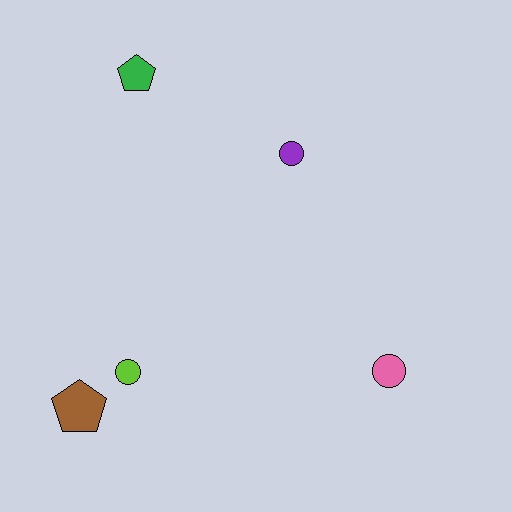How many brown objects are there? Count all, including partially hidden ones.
There is 1 brown object.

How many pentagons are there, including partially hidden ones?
There are 2 pentagons.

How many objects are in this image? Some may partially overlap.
There are 5 objects.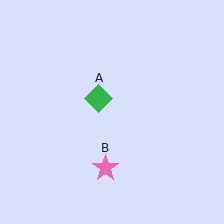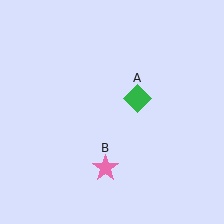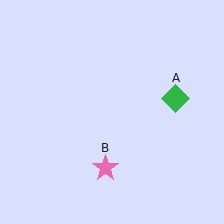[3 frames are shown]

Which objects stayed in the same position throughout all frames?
Pink star (object B) remained stationary.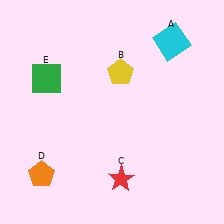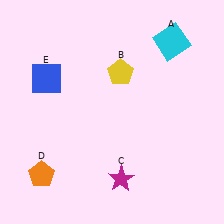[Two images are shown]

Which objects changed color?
C changed from red to magenta. E changed from green to blue.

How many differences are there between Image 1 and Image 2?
There are 2 differences between the two images.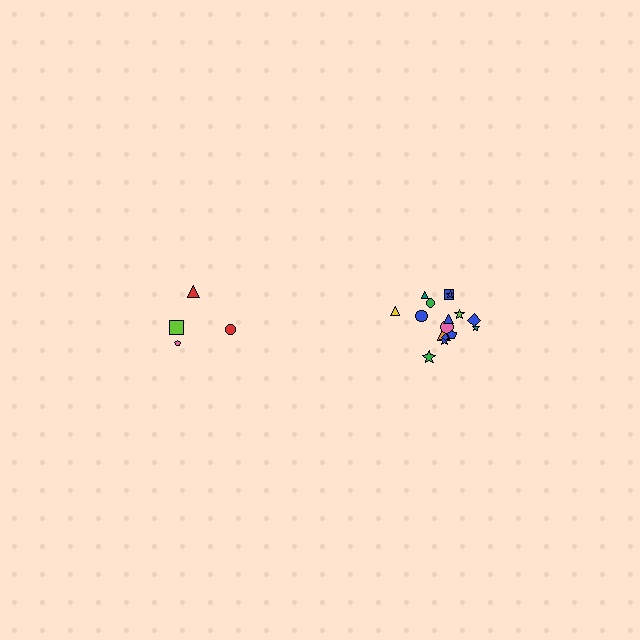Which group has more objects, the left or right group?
The right group.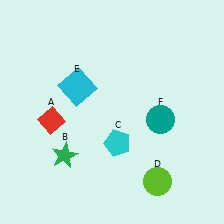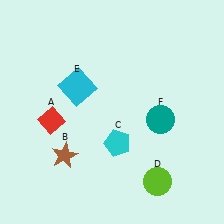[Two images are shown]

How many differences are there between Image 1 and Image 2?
There is 1 difference between the two images.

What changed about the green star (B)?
In Image 1, B is green. In Image 2, it changed to brown.